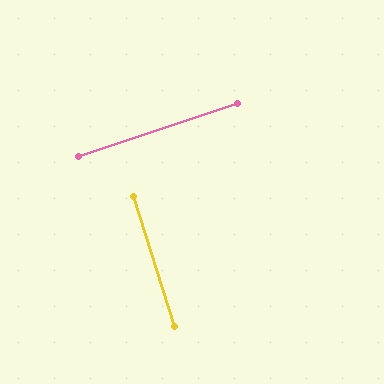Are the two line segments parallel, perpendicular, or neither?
Perpendicular — they meet at approximately 89°.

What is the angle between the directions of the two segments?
Approximately 89 degrees.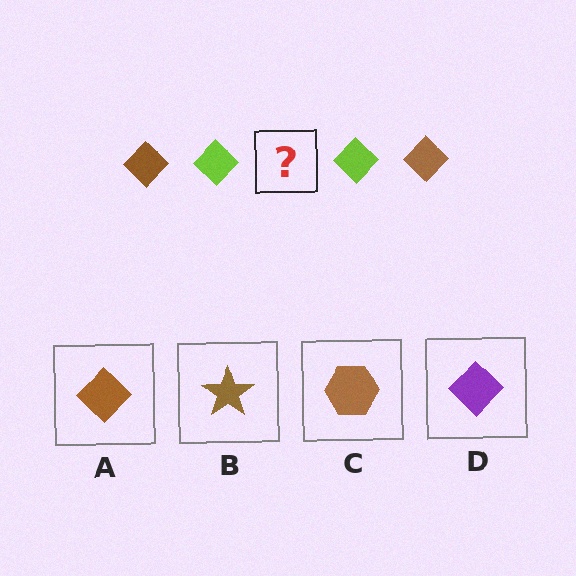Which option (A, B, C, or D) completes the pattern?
A.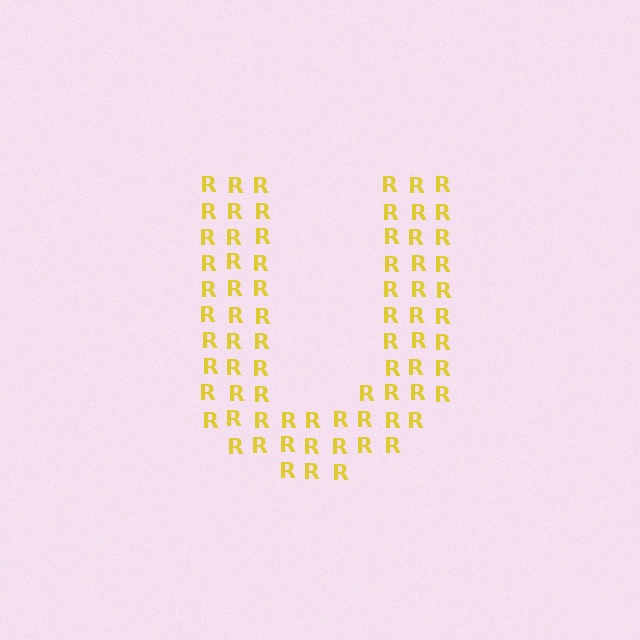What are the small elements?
The small elements are letter R's.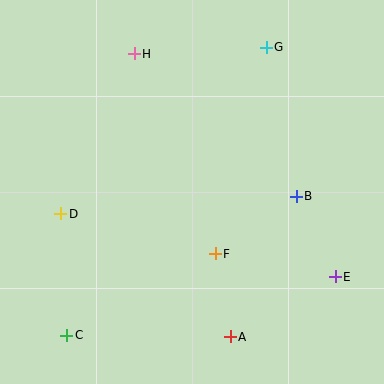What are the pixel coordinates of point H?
Point H is at (134, 54).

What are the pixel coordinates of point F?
Point F is at (215, 254).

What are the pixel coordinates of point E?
Point E is at (335, 277).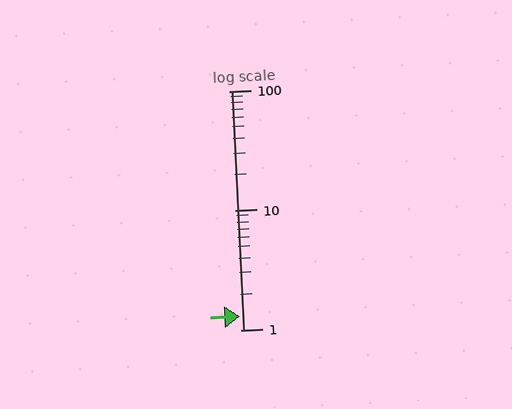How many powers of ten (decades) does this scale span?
The scale spans 2 decades, from 1 to 100.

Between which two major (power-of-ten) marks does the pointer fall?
The pointer is between 1 and 10.